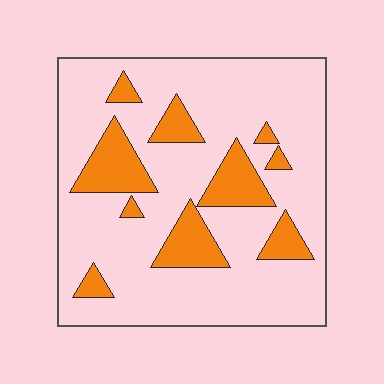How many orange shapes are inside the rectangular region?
10.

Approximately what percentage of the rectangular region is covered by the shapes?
Approximately 20%.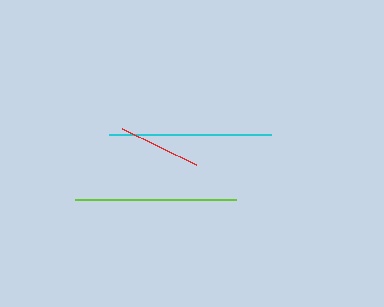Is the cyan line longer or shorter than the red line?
The cyan line is longer than the red line.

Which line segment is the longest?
The cyan line is the longest at approximately 162 pixels.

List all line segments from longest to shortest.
From longest to shortest: cyan, lime, red.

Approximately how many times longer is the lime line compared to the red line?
The lime line is approximately 2.0 times the length of the red line.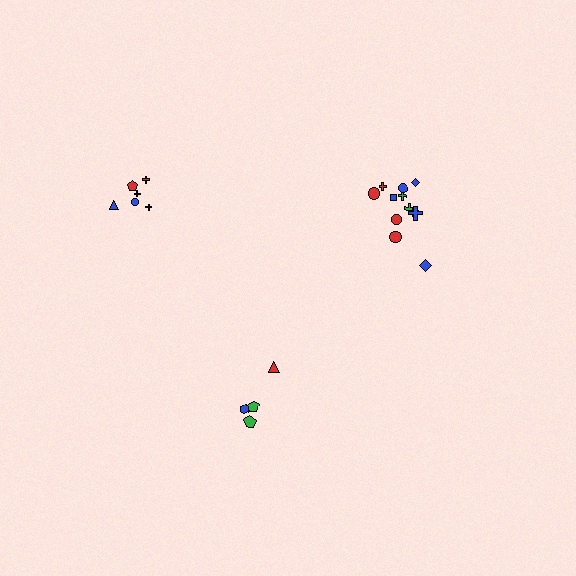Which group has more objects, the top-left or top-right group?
The top-right group.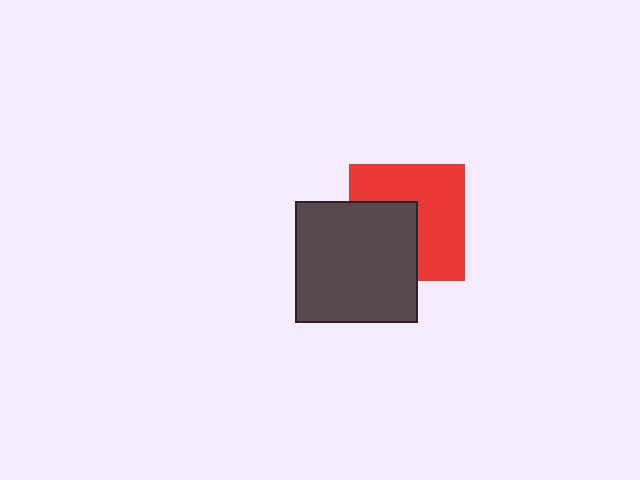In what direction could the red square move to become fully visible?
The red square could move toward the upper-right. That would shift it out from behind the dark gray square entirely.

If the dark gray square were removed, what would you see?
You would see the complete red square.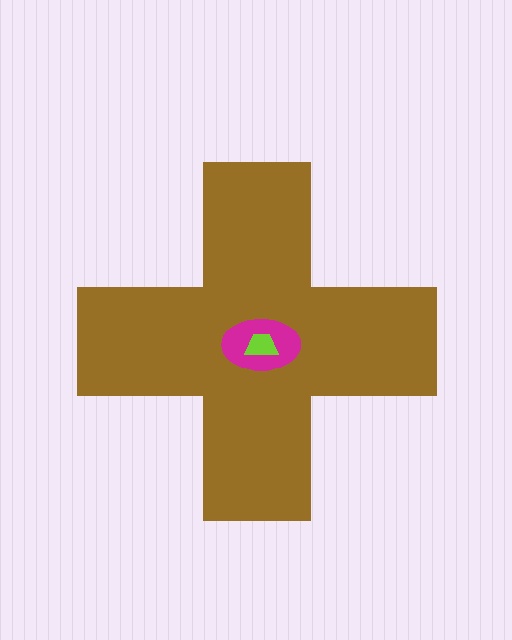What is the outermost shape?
The brown cross.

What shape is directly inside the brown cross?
The magenta ellipse.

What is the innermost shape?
The lime trapezoid.